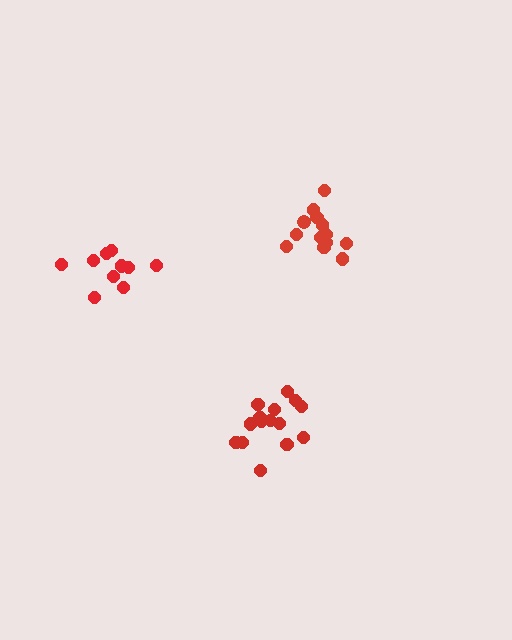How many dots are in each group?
Group 1: 13 dots, Group 2: 10 dots, Group 3: 15 dots (38 total).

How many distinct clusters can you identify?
There are 3 distinct clusters.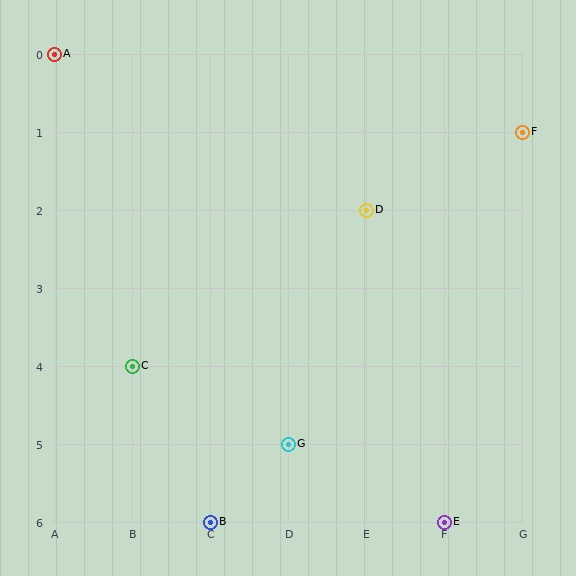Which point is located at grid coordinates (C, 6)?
Point B is at (C, 6).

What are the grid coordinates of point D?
Point D is at grid coordinates (E, 2).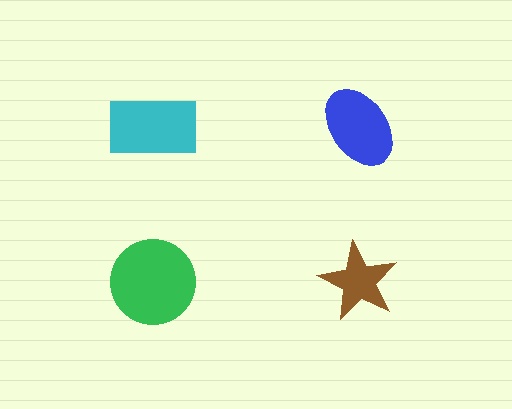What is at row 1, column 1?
A cyan rectangle.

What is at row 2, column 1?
A green circle.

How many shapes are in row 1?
2 shapes.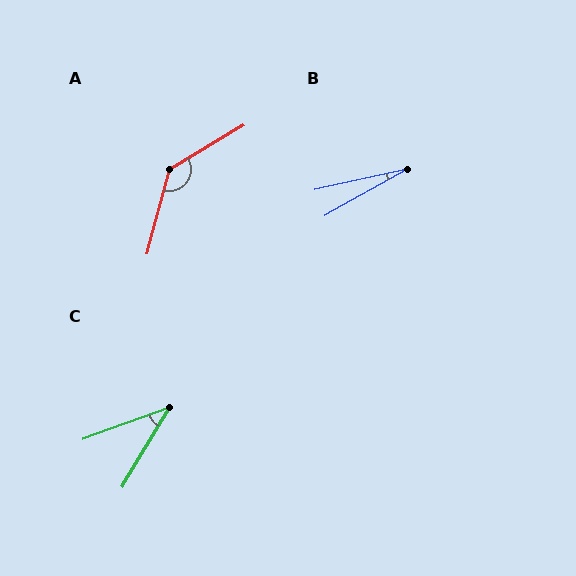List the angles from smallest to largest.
B (17°), C (40°), A (135°).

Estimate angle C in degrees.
Approximately 40 degrees.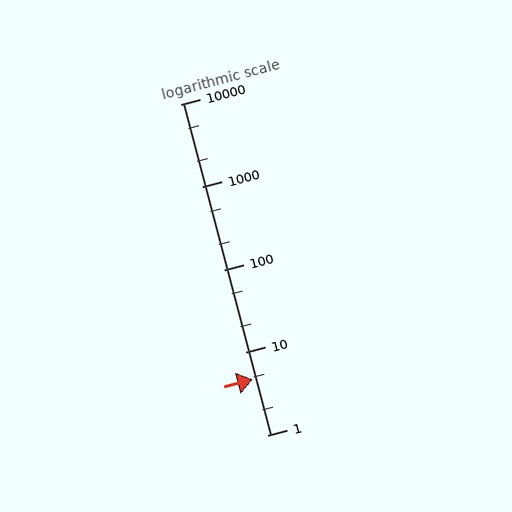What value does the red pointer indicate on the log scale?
The pointer indicates approximately 4.7.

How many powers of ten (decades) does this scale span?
The scale spans 4 decades, from 1 to 10000.